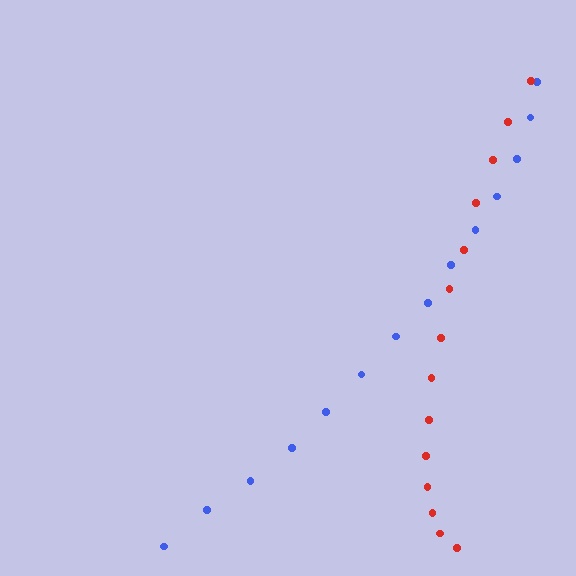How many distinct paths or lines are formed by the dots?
There are 2 distinct paths.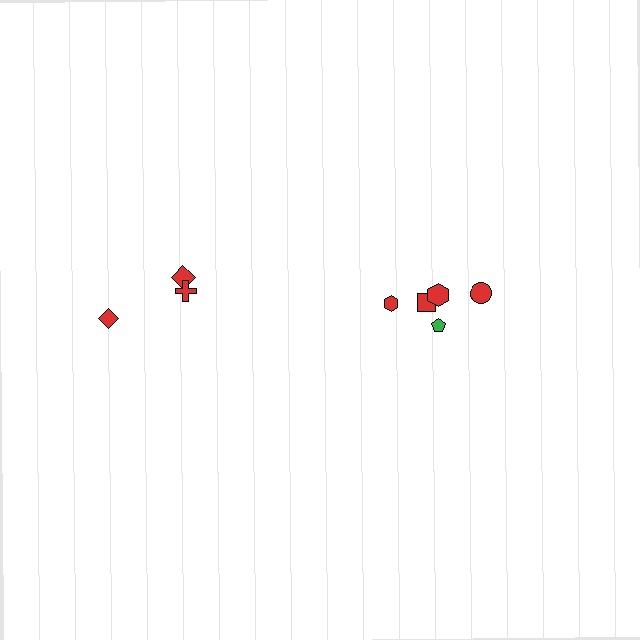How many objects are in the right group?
There are 5 objects.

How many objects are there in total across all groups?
There are 8 objects.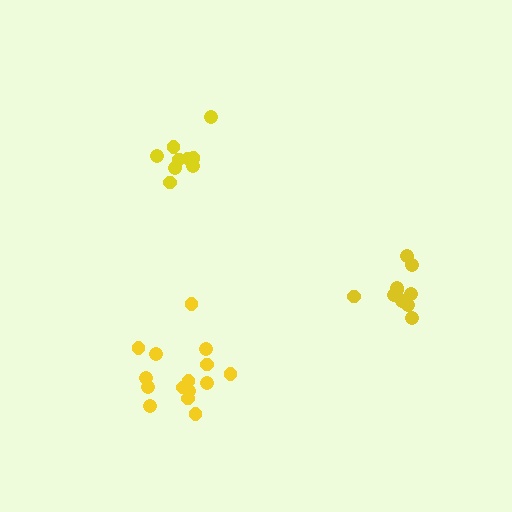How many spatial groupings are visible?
There are 3 spatial groupings.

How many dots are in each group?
Group 1: 9 dots, Group 2: 15 dots, Group 3: 10 dots (34 total).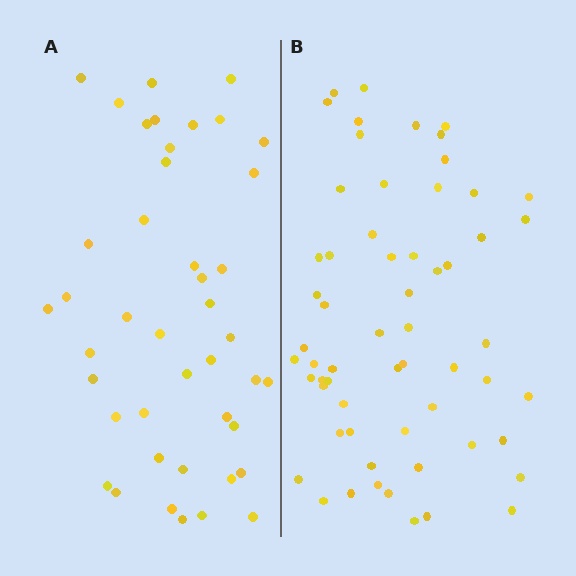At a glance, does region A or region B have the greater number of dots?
Region B (the right region) has more dots.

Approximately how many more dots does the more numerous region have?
Region B has approximately 15 more dots than region A.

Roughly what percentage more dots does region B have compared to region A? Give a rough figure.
About 40% more.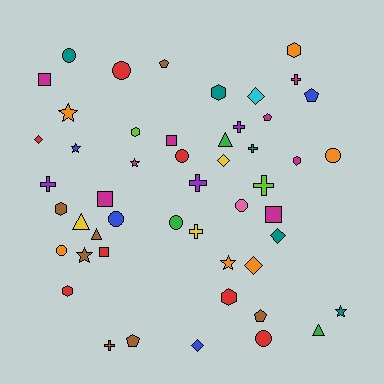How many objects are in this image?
There are 50 objects.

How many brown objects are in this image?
There are 7 brown objects.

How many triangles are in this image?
There are 4 triangles.